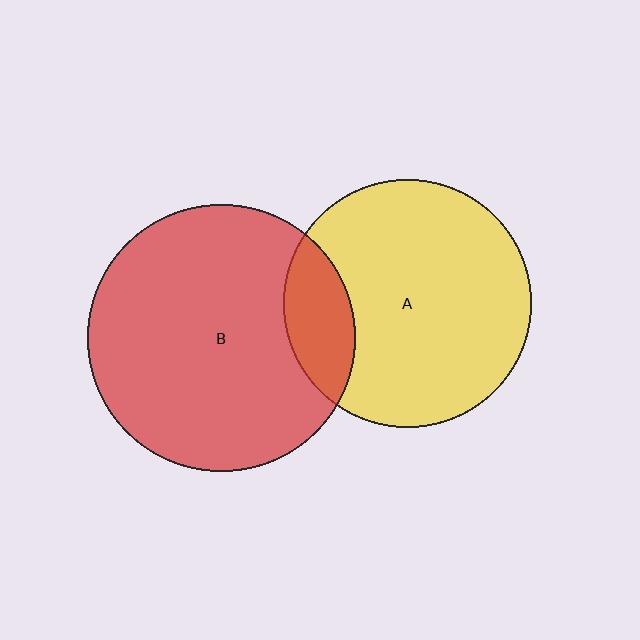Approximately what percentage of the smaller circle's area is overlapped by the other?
Approximately 15%.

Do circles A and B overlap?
Yes.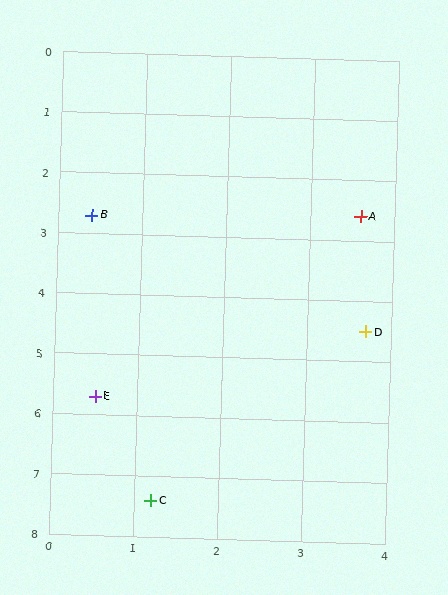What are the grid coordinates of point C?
Point C is at approximately (1.2, 7.4).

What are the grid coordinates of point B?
Point B is at approximately (0.4, 2.7).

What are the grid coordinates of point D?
Point D is at approximately (3.7, 4.5).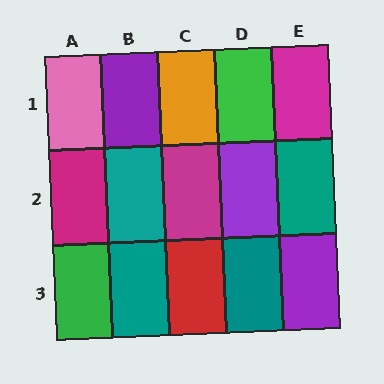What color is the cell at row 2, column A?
Magenta.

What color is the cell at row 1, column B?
Purple.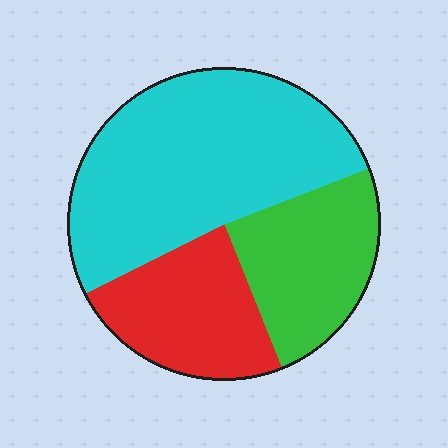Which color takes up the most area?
Cyan, at roughly 50%.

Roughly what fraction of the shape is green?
Green covers 25% of the shape.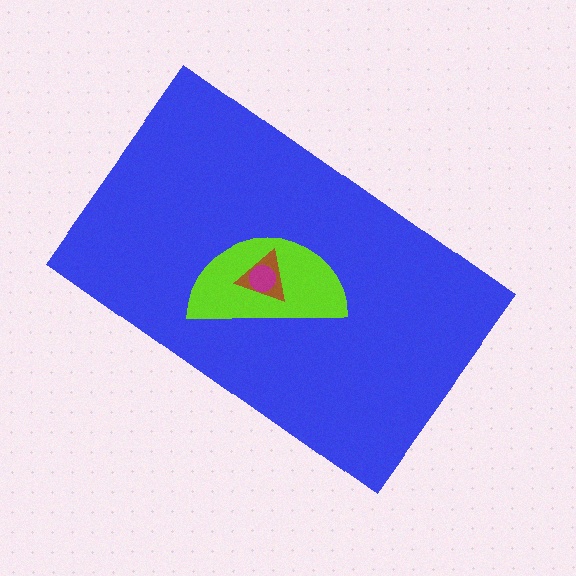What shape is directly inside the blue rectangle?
The lime semicircle.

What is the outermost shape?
The blue rectangle.